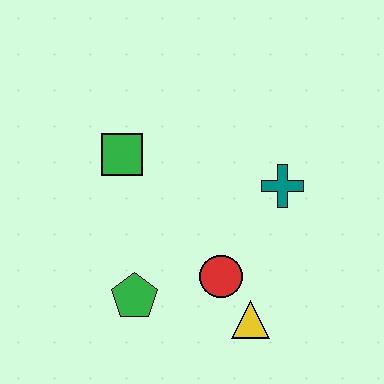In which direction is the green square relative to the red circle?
The green square is above the red circle.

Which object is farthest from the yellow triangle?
The green square is farthest from the yellow triangle.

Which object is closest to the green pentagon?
The red circle is closest to the green pentagon.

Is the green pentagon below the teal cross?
Yes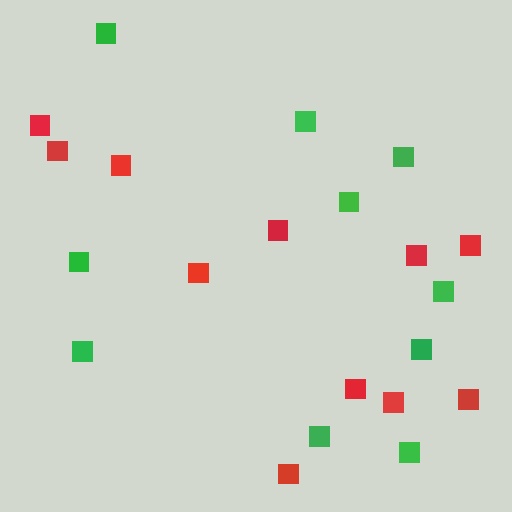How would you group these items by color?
There are 2 groups: one group of red squares (11) and one group of green squares (10).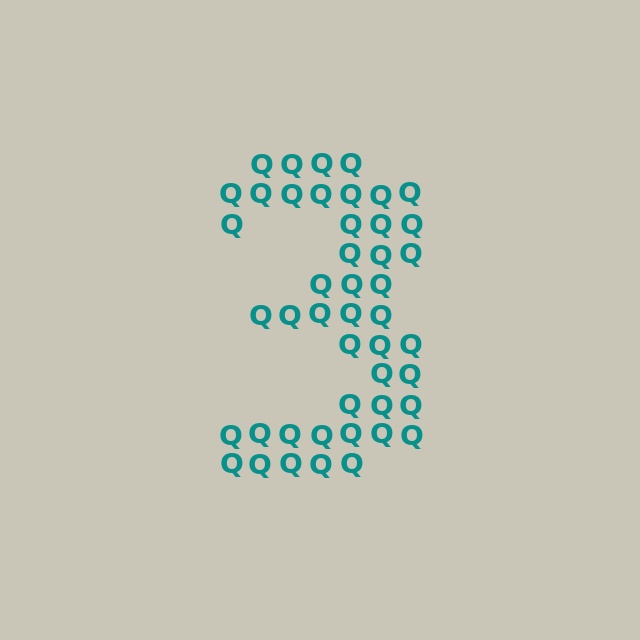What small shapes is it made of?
It is made of small letter Q's.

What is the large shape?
The large shape is the digit 3.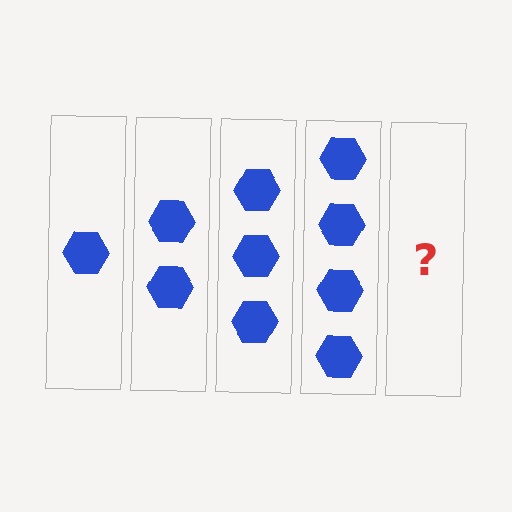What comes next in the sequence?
The next element should be 5 hexagons.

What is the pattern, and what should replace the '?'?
The pattern is that each step adds one more hexagon. The '?' should be 5 hexagons.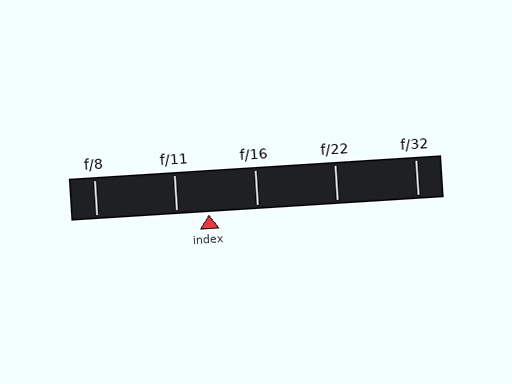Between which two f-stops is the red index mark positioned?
The index mark is between f/11 and f/16.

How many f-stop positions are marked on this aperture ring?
There are 5 f-stop positions marked.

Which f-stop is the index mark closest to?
The index mark is closest to f/11.